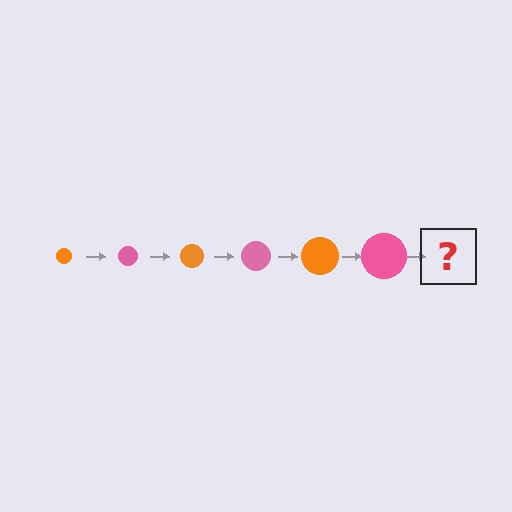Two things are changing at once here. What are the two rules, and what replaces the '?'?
The two rules are that the circle grows larger each step and the color cycles through orange and pink. The '?' should be an orange circle, larger than the previous one.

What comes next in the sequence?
The next element should be an orange circle, larger than the previous one.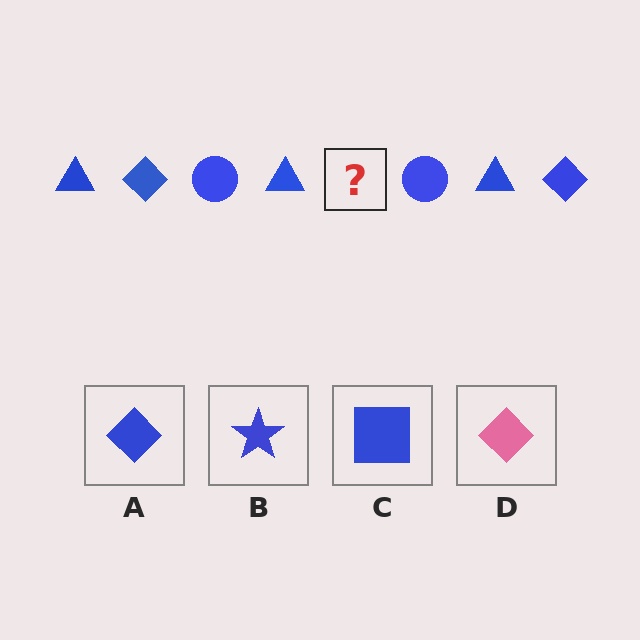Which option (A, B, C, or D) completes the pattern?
A.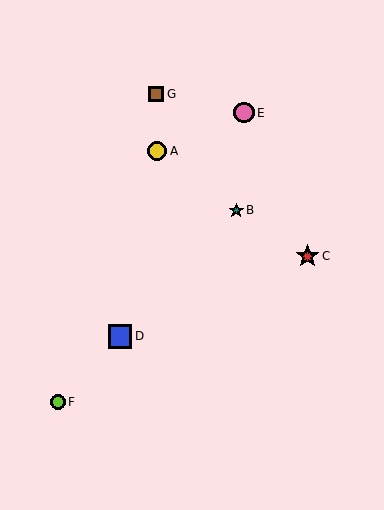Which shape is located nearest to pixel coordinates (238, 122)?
The pink circle (labeled E) at (244, 113) is nearest to that location.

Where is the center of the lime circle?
The center of the lime circle is at (58, 402).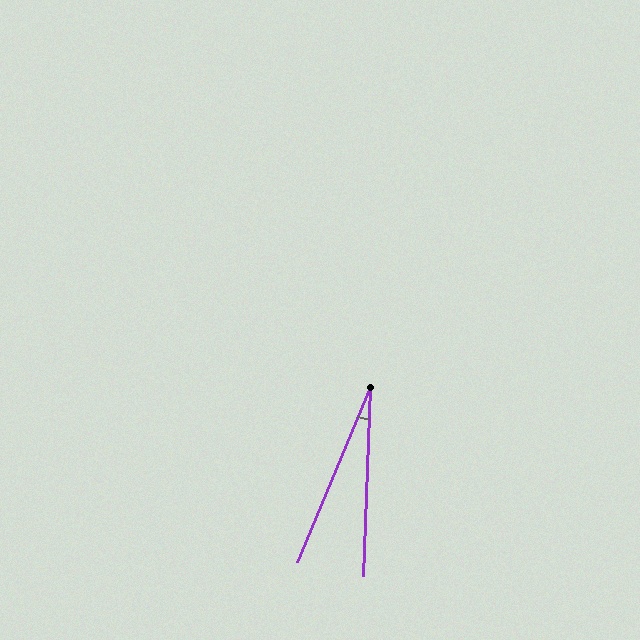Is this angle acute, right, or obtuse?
It is acute.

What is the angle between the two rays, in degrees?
Approximately 20 degrees.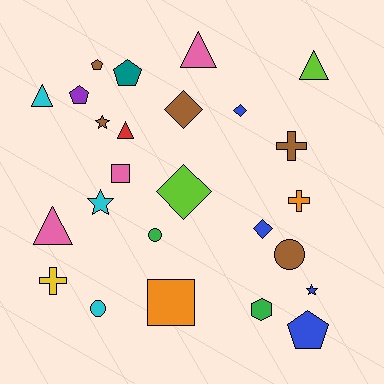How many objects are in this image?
There are 25 objects.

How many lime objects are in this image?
There are 2 lime objects.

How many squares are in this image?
There are 2 squares.